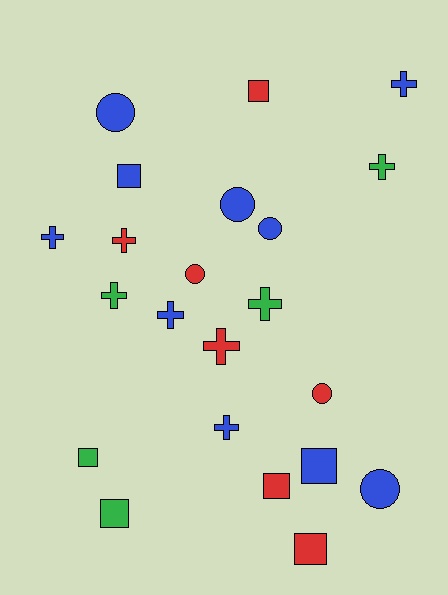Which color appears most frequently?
Blue, with 10 objects.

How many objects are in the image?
There are 22 objects.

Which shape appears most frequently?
Cross, with 9 objects.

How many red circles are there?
There are 2 red circles.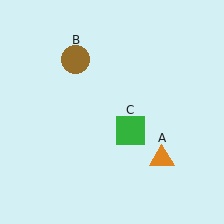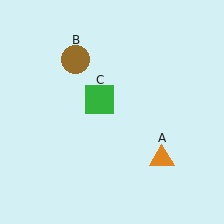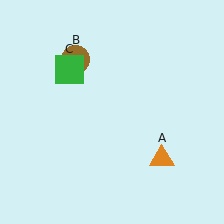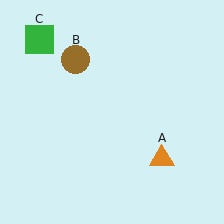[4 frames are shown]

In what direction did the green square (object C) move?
The green square (object C) moved up and to the left.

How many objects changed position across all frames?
1 object changed position: green square (object C).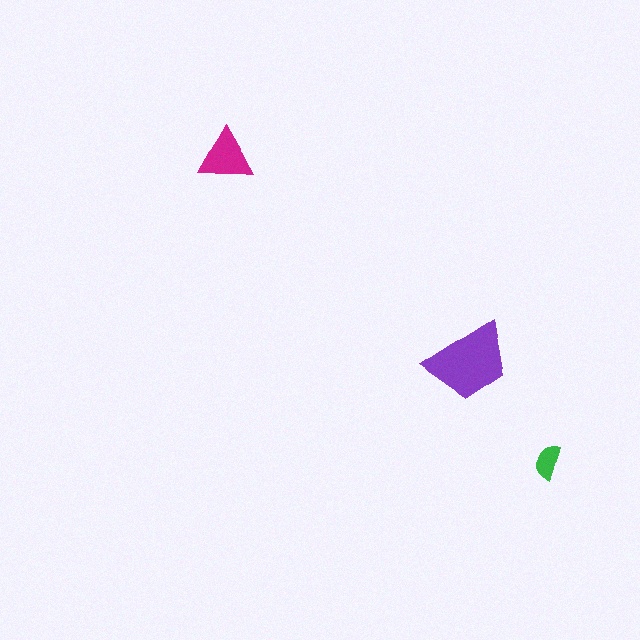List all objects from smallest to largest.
The green semicircle, the magenta triangle, the purple trapezoid.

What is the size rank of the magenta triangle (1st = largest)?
2nd.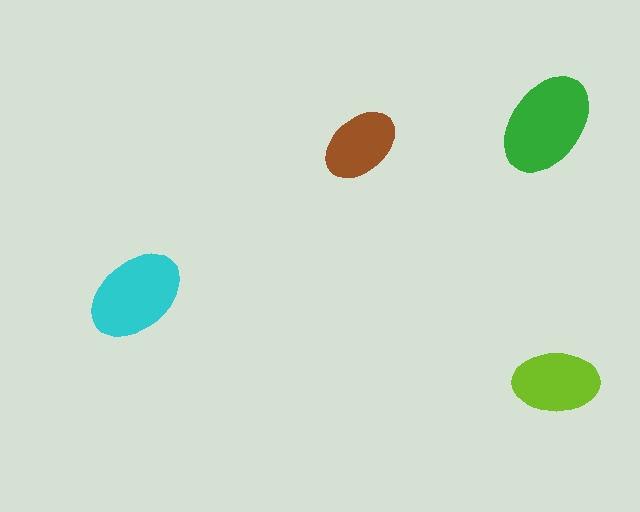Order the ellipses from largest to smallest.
the green one, the cyan one, the lime one, the brown one.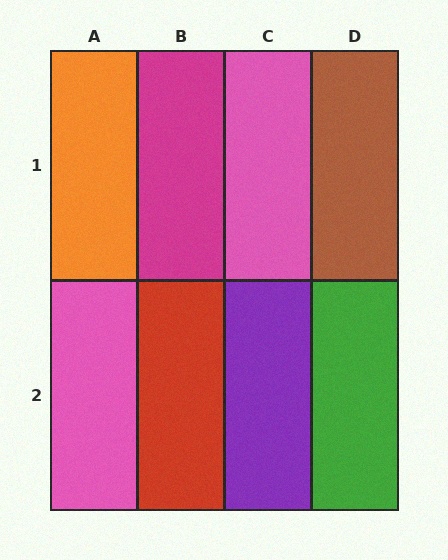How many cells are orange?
1 cell is orange.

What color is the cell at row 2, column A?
Pink.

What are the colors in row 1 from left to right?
Orange, magenta, pink, brown.